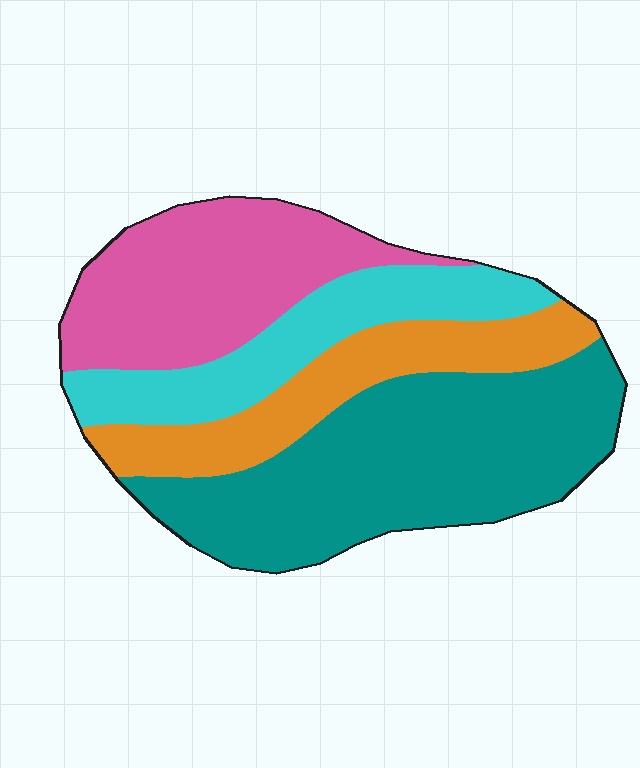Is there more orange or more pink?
Pink.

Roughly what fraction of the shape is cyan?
Cyan covers roughly 20% of the shape.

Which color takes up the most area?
Teal, at roughly 40%.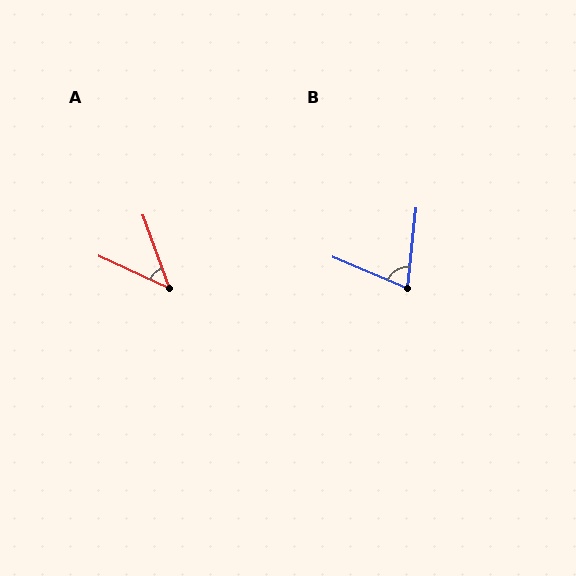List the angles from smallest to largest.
A (45°), B (73°).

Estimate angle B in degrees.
Approximately 73 degrees.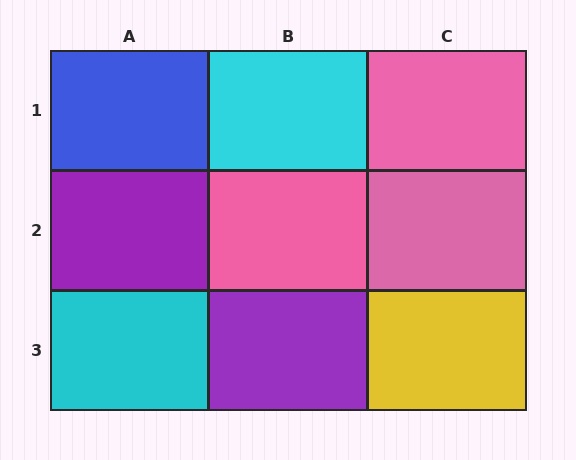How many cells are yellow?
1 cell is yellow.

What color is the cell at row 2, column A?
Purple.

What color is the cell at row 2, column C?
Pink.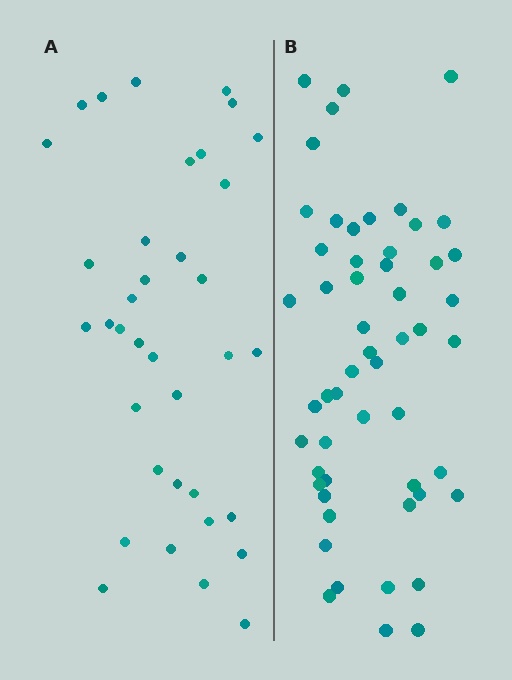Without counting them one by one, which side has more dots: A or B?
Region B (the right region) has more dots.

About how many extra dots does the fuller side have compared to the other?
Region B has approximately 20 more dots than region A.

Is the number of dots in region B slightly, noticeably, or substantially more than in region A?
Region B has substantially more. The ratio is roughly 1.5 to 1.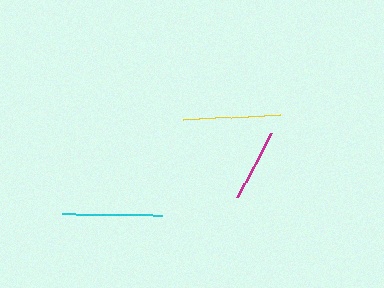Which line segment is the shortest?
The magenta line is the shortest at approximately 72 pixels.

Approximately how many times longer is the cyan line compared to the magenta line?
The cyan line is approximately 1.4 times the length of the magenta line.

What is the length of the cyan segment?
The cyan segment is approximately 100 pixels long.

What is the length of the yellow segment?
The yellow segment is approximately 97 pixels long.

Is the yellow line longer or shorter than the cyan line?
The cyan line is longer than the yellow line.